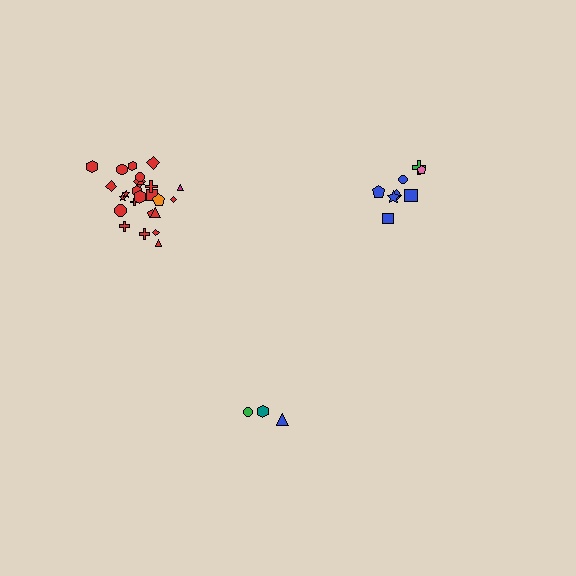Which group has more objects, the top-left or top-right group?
The top-left group.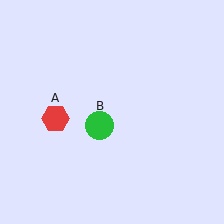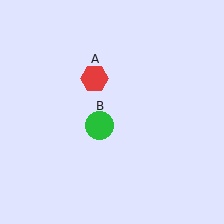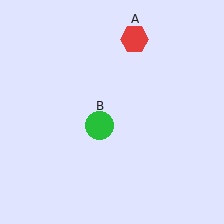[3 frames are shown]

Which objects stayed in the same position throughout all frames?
Green circle (object B) remained stationary.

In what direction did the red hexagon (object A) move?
The red hexagon (object A) moved up and to the right.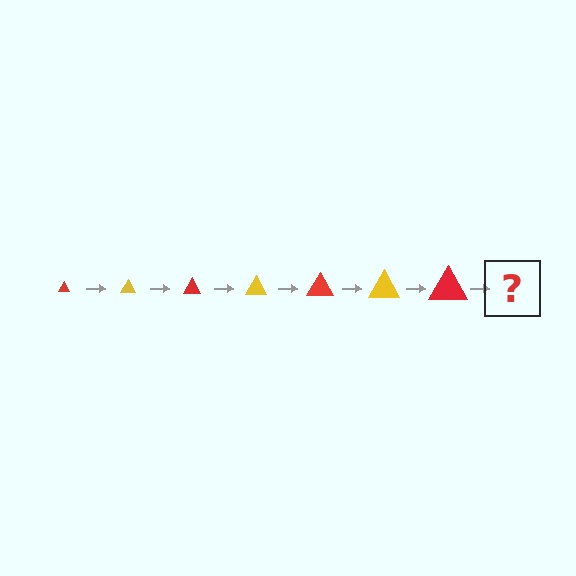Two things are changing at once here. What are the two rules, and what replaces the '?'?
The two rules are that the triangle grows larger each step and the color cycles through red and yellow. The '?' should be a yellow triangle, larger than the previous one.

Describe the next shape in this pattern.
It should be a yellow triangle, larger than the previous one.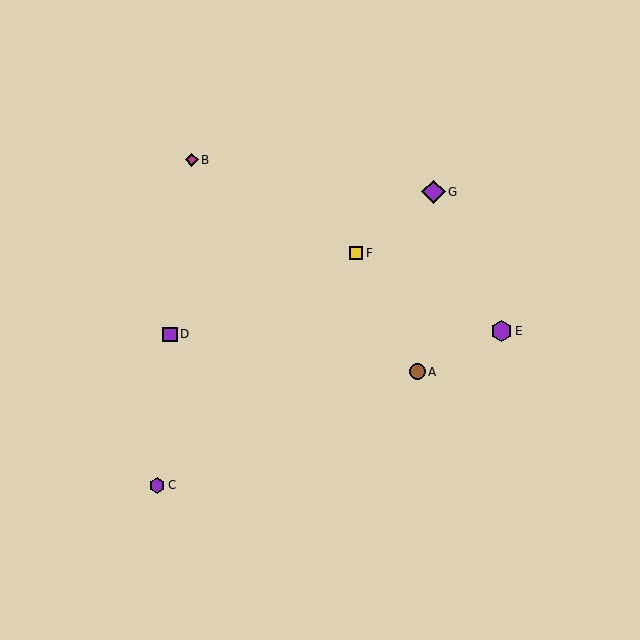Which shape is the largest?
The purple diamond (labeled G) is the largest.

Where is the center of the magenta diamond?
The center of the magenta diamond is at (192, 160).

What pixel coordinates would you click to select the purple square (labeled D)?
Click at (170, 334) to select the purple square D.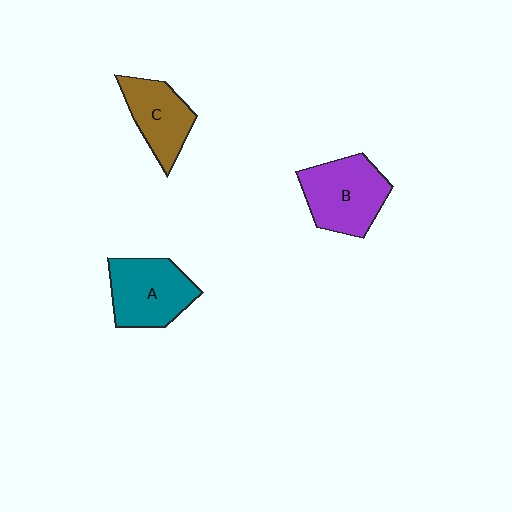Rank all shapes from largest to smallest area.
From largest to smallest: B (purple), A (teal), C (brown).